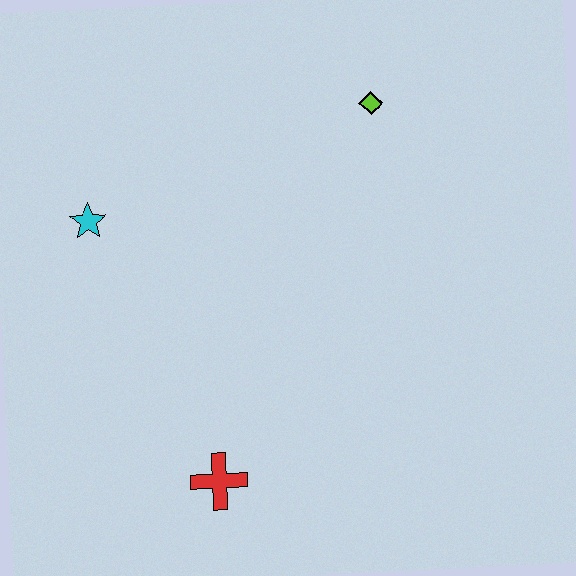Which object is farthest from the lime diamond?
The red cross is farthest from the lime diamond.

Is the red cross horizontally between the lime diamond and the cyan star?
Yes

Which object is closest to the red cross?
The cyan star is closest to the red cross.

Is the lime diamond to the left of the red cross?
No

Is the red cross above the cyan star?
No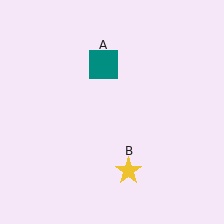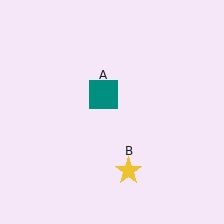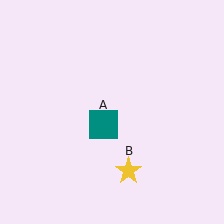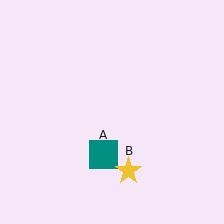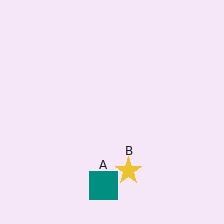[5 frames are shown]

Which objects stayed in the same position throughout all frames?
Yellow star (object B) remained stationary.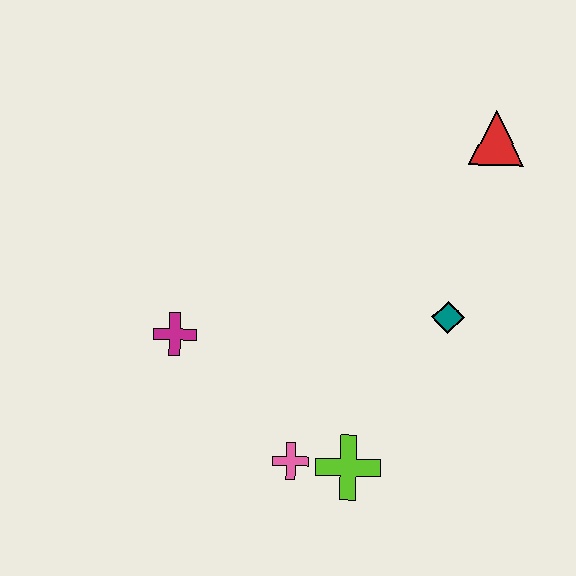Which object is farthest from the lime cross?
The red triangle is farthest from the lime cross.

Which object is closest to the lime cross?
The pink cross is closest to the lime cross.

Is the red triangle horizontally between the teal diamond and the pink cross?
No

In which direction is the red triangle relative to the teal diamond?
The red triangle is above the teal diamond.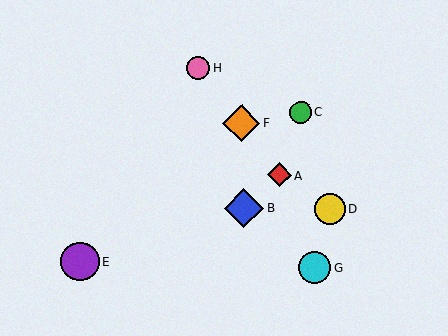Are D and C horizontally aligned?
No, D is at y≈209 and C is at y≈112.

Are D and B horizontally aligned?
Yes, both are at y≈209.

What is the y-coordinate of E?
Object E is at y≈261.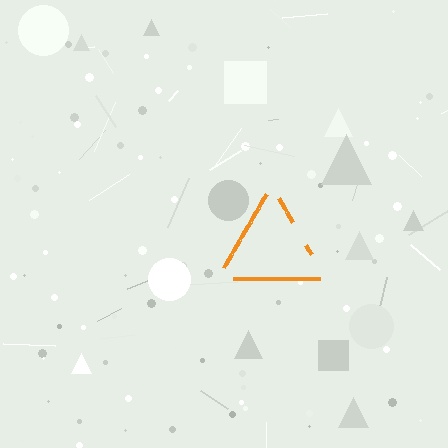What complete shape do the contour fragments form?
The contour fragments form a triangle.